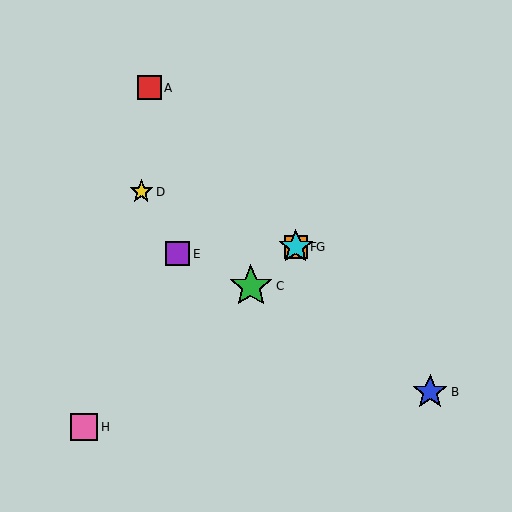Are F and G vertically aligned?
Yes, both are at x≈296.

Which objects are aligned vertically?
Objects F, G are aligned vertically.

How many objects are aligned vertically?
2 objects (F, G) are aligned vertically.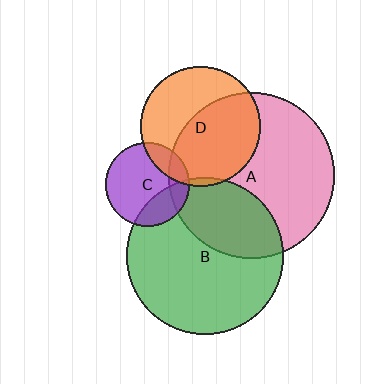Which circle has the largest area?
Circle A (pink).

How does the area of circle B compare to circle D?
Approximately 1.7 times.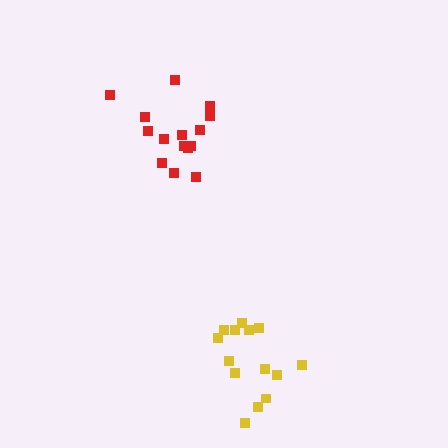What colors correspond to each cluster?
The clusters are colored: red, yellow.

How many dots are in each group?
Group 1: 15 dots, Group 2: 14 dots (29 total).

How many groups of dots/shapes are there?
There are 2 groups.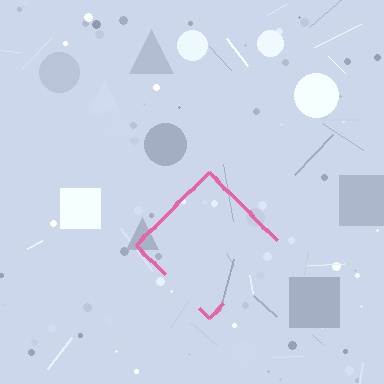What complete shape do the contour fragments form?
The contour fragments form a diamond.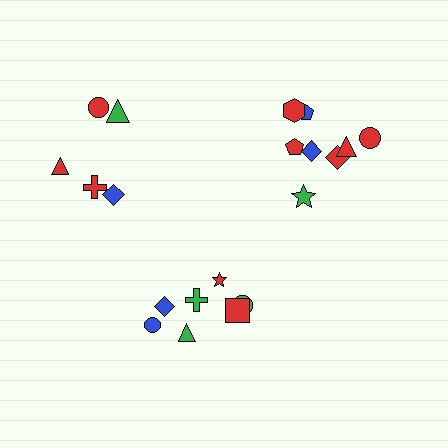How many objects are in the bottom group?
There are 7 objects.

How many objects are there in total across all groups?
There are 20 objects.